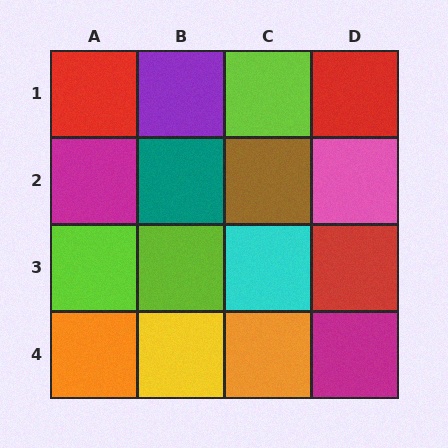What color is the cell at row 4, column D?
Magenta.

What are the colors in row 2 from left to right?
Magenta, teal, brown, pink.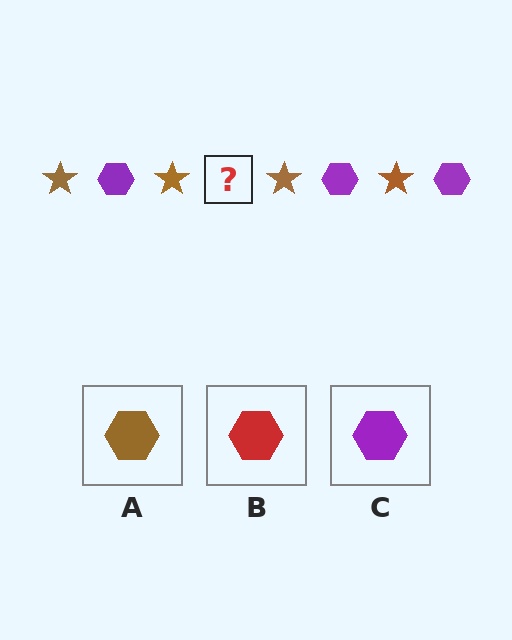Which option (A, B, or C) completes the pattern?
C.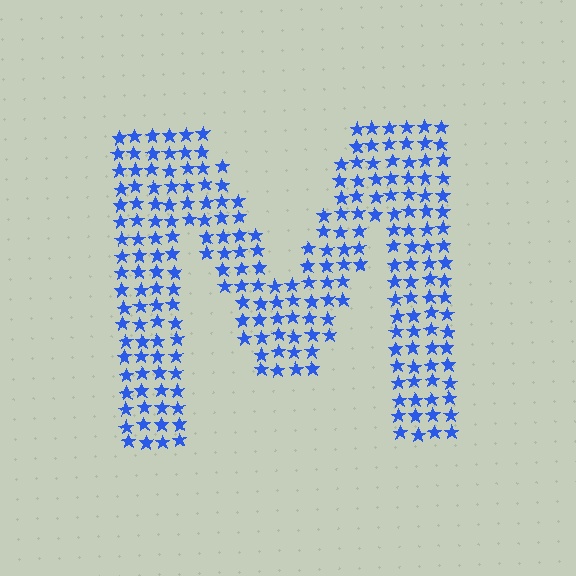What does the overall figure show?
The overall figure shows the letter M.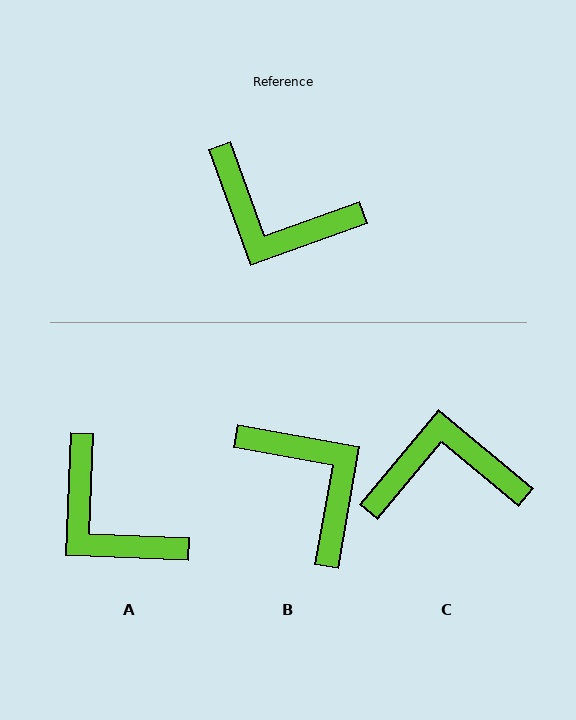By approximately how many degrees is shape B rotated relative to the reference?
Approximately 150 degrees counter-clockwise.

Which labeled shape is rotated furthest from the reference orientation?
B, about 150 degrees away.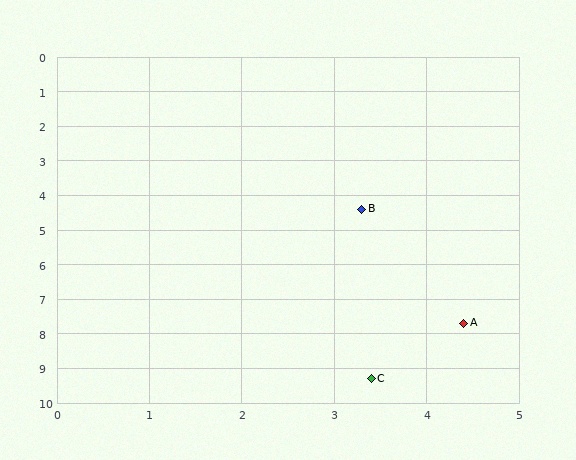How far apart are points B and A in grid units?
Points B and A are about 3.5 grid units apart.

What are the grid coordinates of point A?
Point A is at approximately (4.4, 7.7).